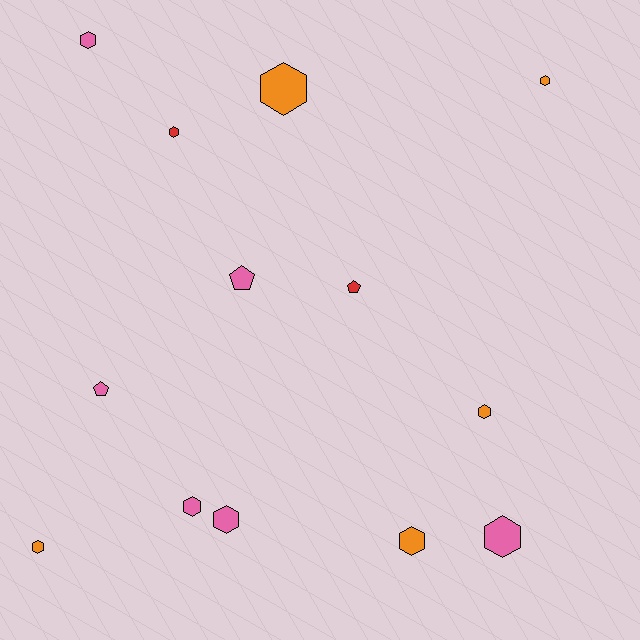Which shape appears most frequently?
Hexagon, with 10 objects.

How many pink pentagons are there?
There are 2 pink pentagons.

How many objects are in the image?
There are 13 objects.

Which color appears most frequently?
Pink, with 6 objects.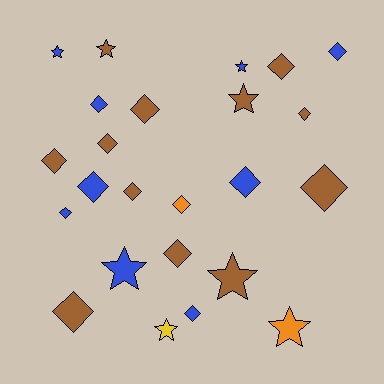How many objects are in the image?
There are 24 objects.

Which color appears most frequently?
Brown, with 12 objects.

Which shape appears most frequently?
Diamond, with 16 objects.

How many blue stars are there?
There are 3 blue stars.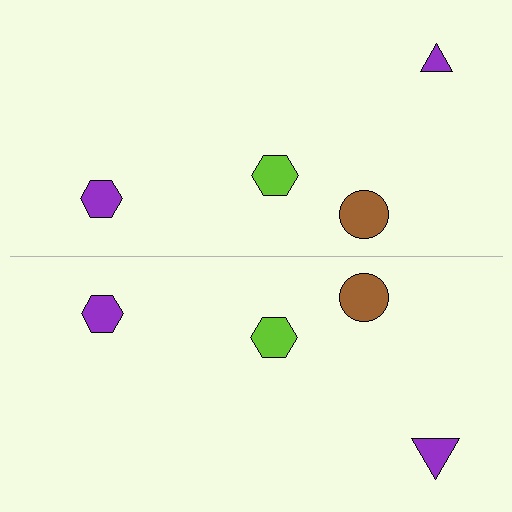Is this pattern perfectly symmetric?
No, the pattern is not perfectly symmetric. The purple triangle on the bottom side has a different size than its mirror counterpart.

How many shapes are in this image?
There are 8 shapes in this image.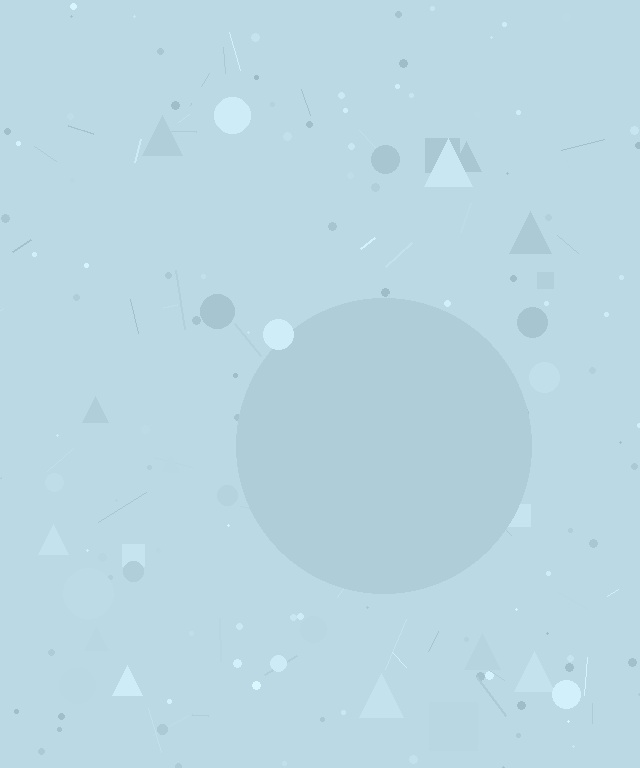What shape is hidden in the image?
A circle is hidden in the image.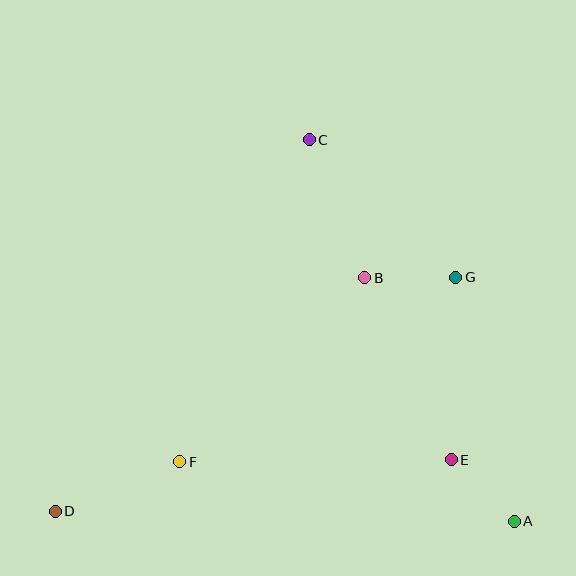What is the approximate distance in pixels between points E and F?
The distance between E and F is approximately 272 pixels.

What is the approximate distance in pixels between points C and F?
The distance between C and F is approximately 347 pixels.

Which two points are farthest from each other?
Points D and G are farthest from each other.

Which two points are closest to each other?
Points A and E are closest to each other.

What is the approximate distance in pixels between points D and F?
The distance between D and F is approximately 134 pixels.